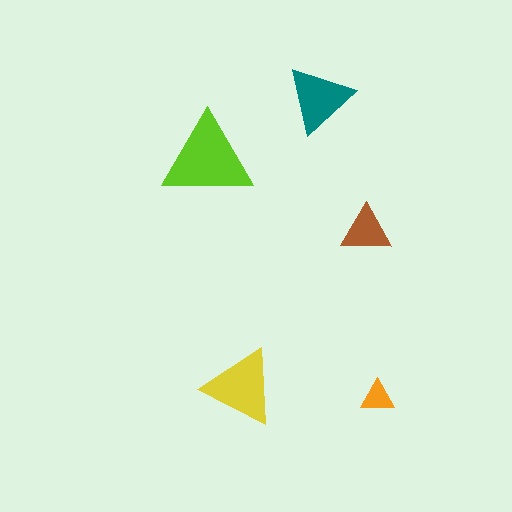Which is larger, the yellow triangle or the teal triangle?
The yellow one.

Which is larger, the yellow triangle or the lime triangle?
The lime one.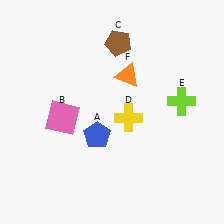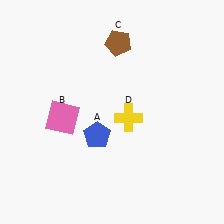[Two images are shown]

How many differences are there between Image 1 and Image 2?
There are 2 differences between the two images.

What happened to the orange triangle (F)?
The orange triangle (F) was removed in Image 2. It was in the top-right area of Image 1.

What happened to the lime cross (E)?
The lime cross (E) was removed in Image 2. It was in the top-right area of Image 1.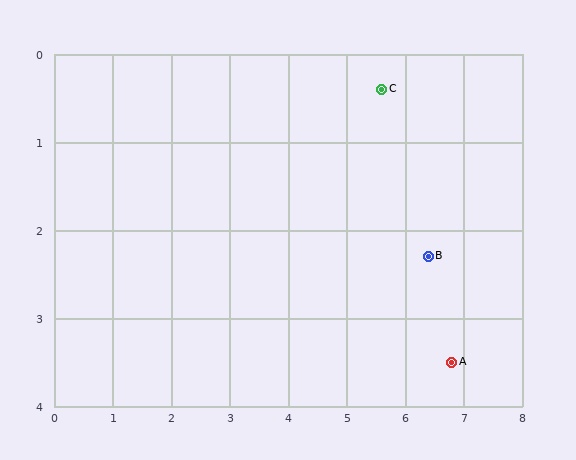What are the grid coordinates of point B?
Point B is at approximately (6.4, 2.3).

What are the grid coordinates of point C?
Point C is at approximately (5.6, 0.4).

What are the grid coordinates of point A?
Point A is at approximately (6.8, 3.5).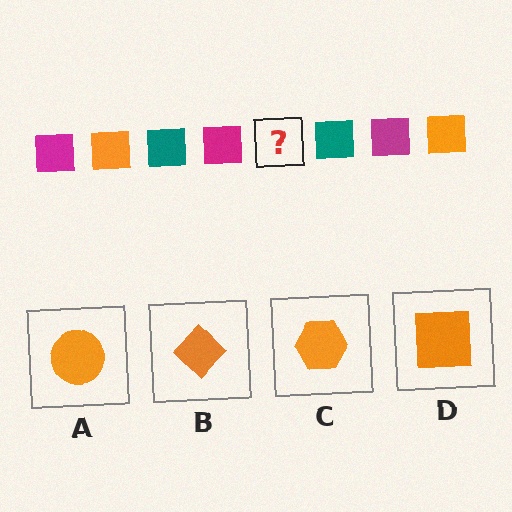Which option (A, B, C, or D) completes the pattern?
D.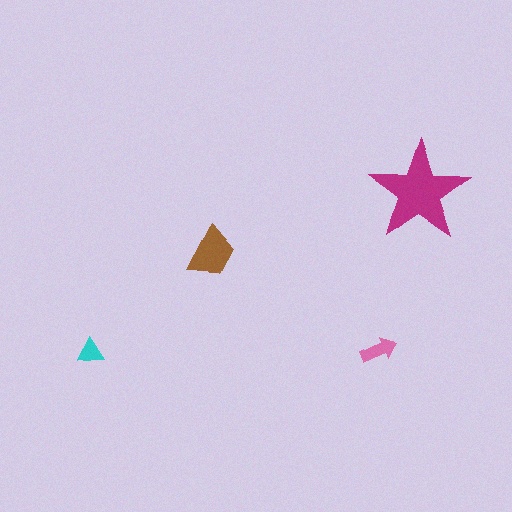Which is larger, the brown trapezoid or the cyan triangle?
The brown trapezoid.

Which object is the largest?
The magenta star.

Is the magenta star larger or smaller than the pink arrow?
Larger.